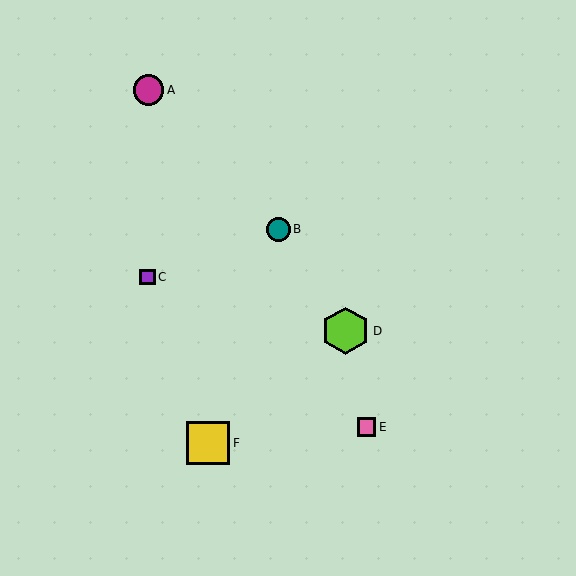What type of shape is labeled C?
Shape C is a purple square.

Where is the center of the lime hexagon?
The center of the lime hexagon is at (346, 331).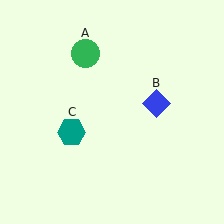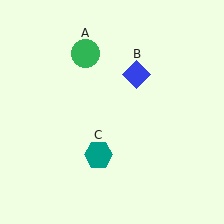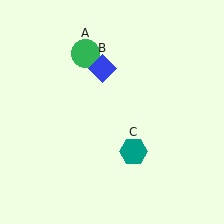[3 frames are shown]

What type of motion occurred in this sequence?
The blue diamond (object B), teal hexagon (object C) rotated counterclockwise around the center of the scene.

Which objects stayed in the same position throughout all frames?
Green circle (object A) remained stationary.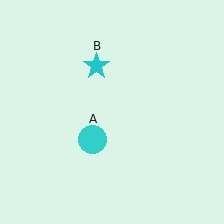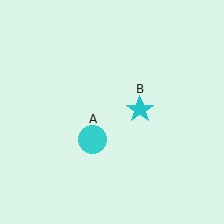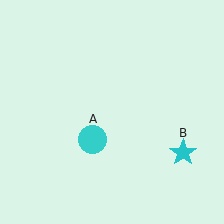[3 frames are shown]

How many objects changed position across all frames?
1 object changed position: cyan star (object B).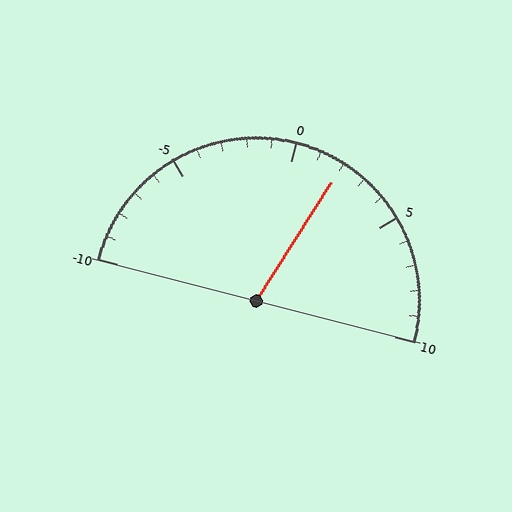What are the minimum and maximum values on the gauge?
The gauge ranges from -10 to 10.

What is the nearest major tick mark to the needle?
The nearest major tick mark is 0.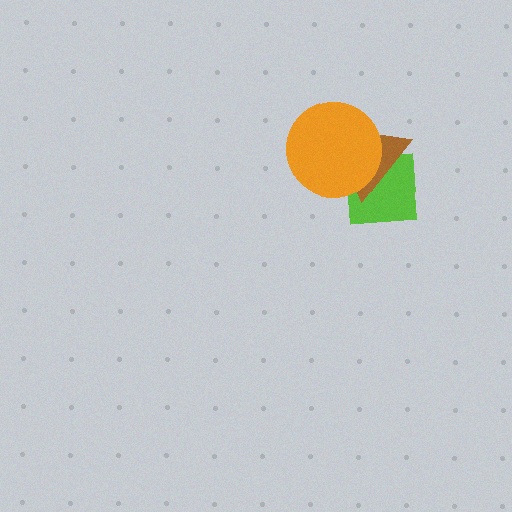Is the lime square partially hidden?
Yes, it is partially covered by another shape.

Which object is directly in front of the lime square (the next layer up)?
The brown triangle is directly in front of the lime square.